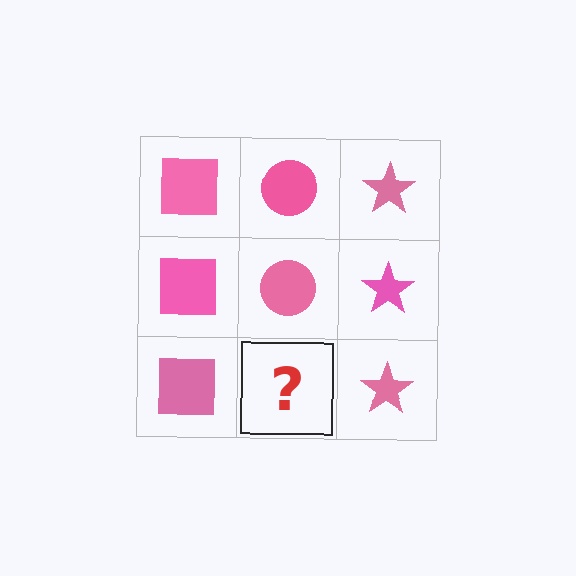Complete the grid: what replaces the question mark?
The question mark should be replaced with a pink circle.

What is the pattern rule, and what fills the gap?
The rule is that each column has a consistent shape. The gap should be filled with a pink circle.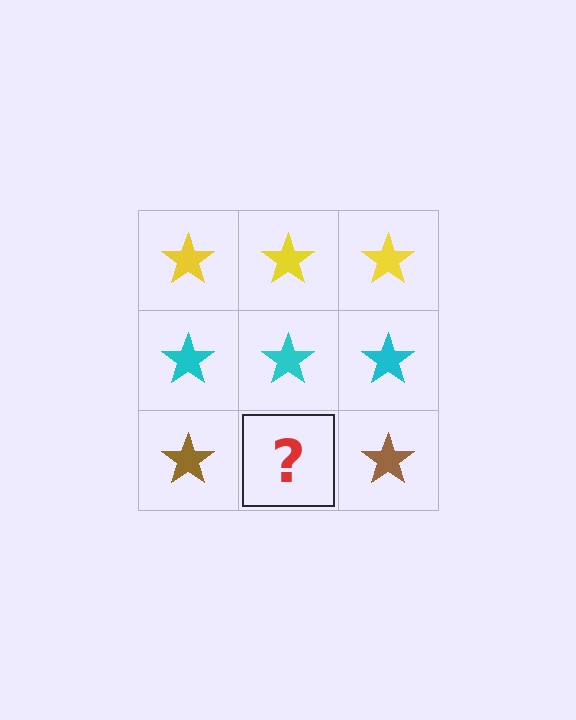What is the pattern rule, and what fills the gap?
The rule is that each row has a consistent color. The gap should be filled with a brown star.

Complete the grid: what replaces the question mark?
The question mark should be replaced with a brown star.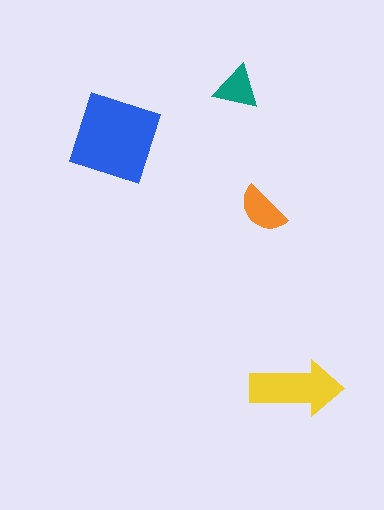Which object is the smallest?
The teal triangle.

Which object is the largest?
The blue diamond.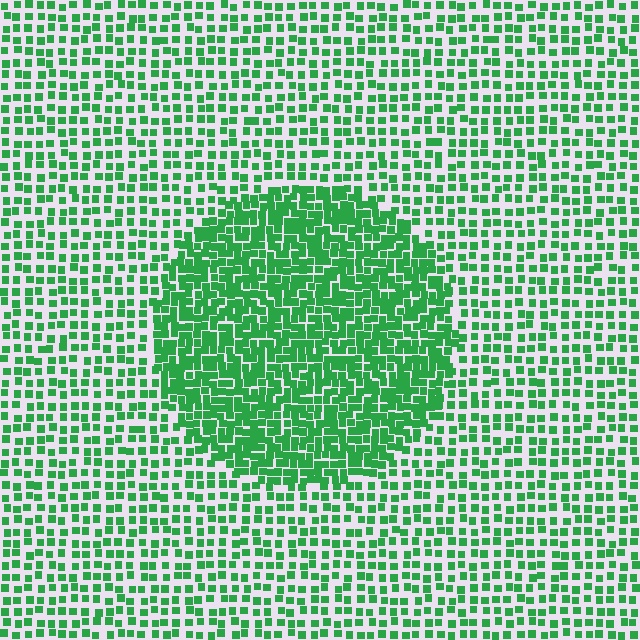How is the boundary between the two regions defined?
The boundary is defined by a change in element density (approximately 2.0x ratio). All elements are the same color, size, and shape.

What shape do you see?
I see a circle.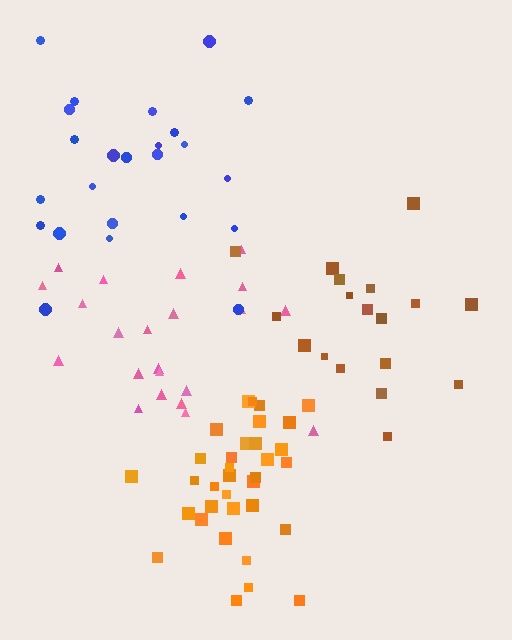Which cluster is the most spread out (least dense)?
Pink.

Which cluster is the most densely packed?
Orange.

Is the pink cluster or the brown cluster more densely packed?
Brown.